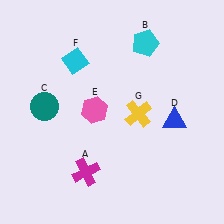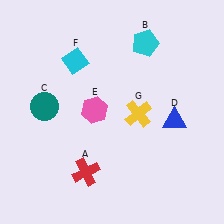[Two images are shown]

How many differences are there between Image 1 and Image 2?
There is 1 difference between the two images.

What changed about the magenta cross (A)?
In Image 1, A is magenta. In Image 2, it changed to red.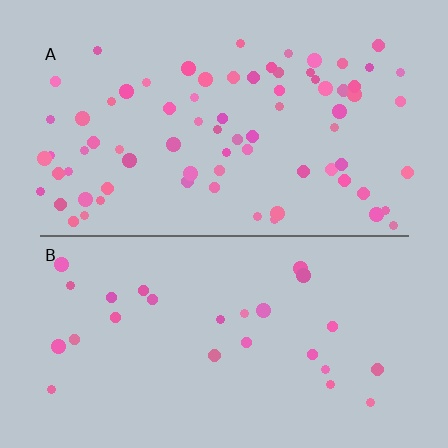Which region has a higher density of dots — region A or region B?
A (the top).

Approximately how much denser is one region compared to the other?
Approximately 2.9× — region A over region B.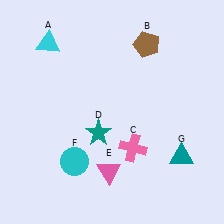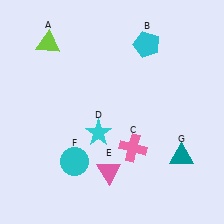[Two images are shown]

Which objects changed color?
A changed from cyan to lime. B changed from brown to cyan. D changed from teal to cyan.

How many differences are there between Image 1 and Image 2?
There are 3 differences between the two images.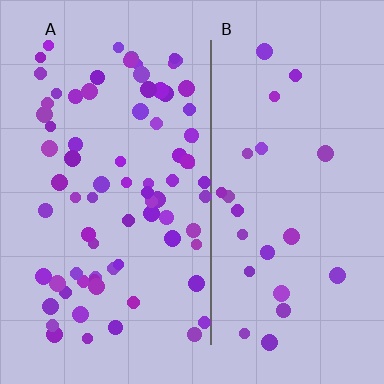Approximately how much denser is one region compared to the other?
Approximately 3.1× — region A over region B.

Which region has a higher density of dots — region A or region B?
A (the left).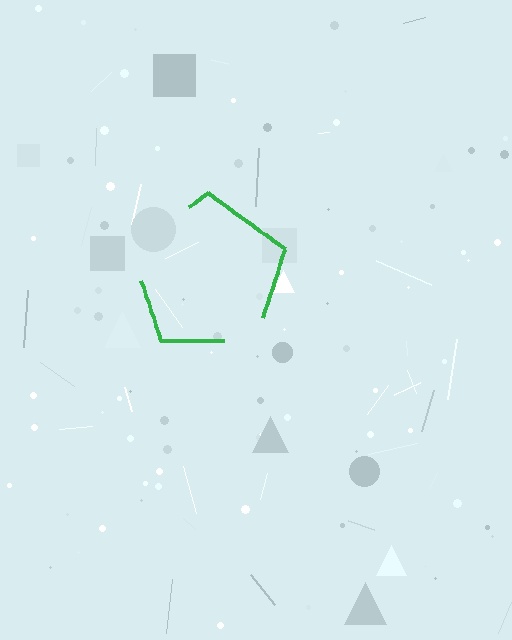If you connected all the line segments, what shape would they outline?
They would outline a pentagon.